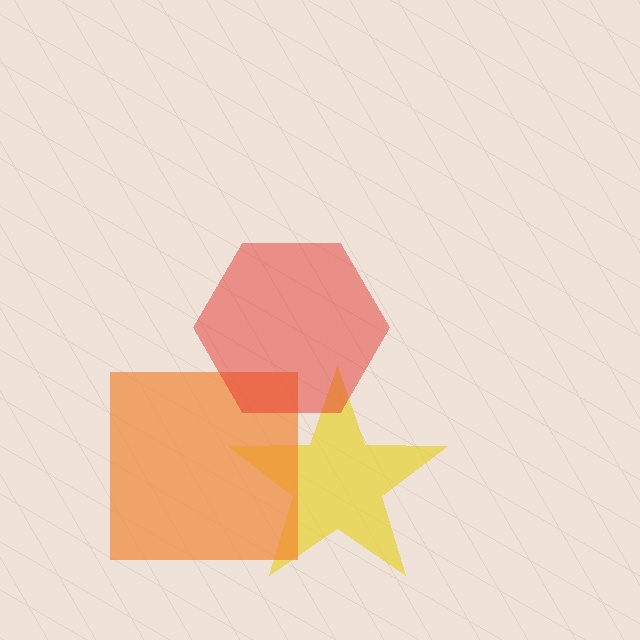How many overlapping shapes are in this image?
There are 3 overlapping shapes in the image.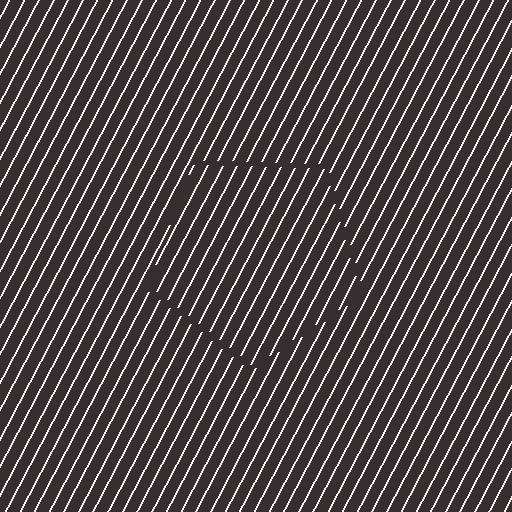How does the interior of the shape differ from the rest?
The interior of the shape contains the same grating, shifted by half a period — the contour is defined by the phase discontinuity where line-ends from the inner and outer gratings abut.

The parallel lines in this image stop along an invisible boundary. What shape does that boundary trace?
An illusory pentagon. The interior of the shape contains the same grating, shifted by half a period — the contour is defined by the phase discontinuity where line-ends from the inner and outer gratings abut.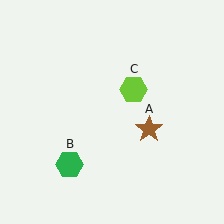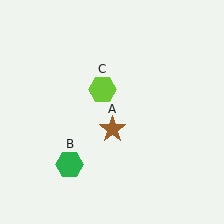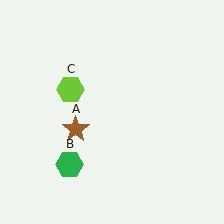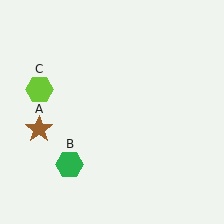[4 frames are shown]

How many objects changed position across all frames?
2 objects changed position: brown star (object A), lime hexagon (object C).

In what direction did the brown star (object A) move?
The brown star (object A) moved left.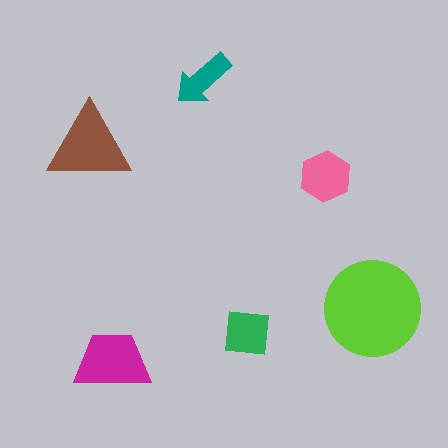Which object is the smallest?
The teal arrow.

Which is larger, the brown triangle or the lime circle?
The lime circle.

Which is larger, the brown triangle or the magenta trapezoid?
The brown triangle.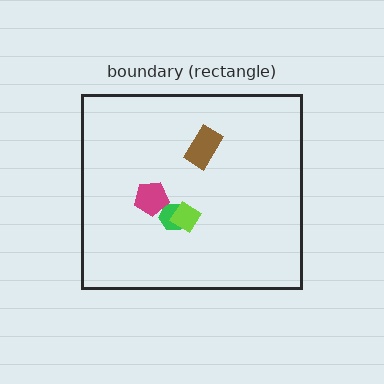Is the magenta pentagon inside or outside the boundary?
Inside.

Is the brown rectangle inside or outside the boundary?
Inside.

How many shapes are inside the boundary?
4 inside, 0 outside.